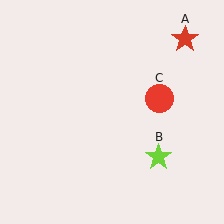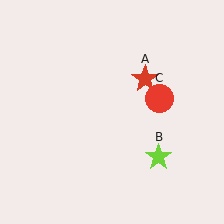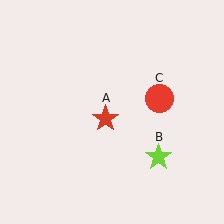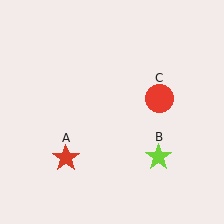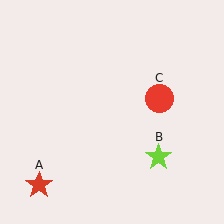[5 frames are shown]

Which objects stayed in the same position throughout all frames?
Lime star (object B) and red circle (object C) remained stationary.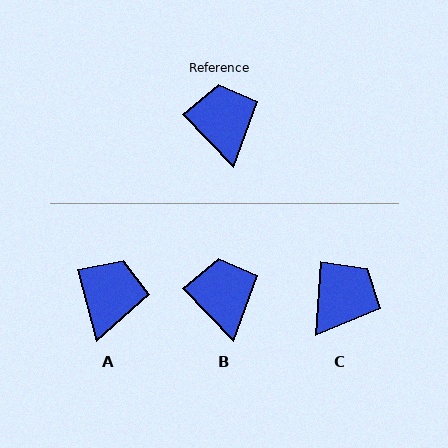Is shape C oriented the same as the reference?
No, it is off by about 48 degrees.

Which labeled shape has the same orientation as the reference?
B.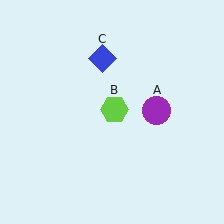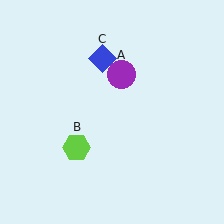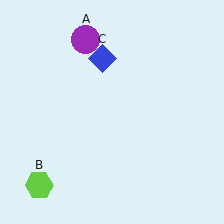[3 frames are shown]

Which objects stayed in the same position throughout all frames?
Blue diamond (object C) remained stationary.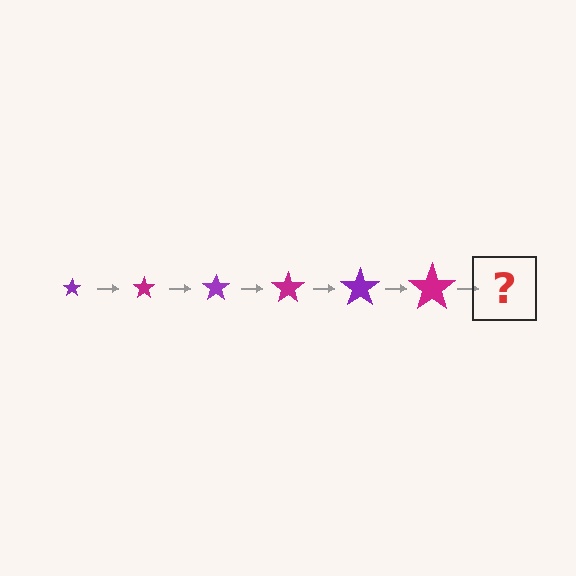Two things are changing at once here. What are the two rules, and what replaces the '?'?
The two rules are that the star grows larger each step and the color cycles through purple and magenta. The '?' should be a purple star, larger than the previous one.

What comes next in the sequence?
The next element should be a purple star, larger than the previous one.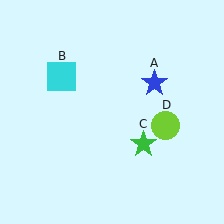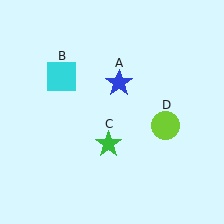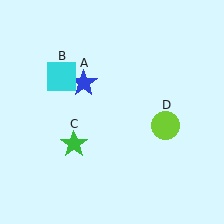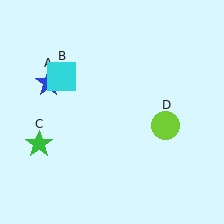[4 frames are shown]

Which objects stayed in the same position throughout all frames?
Cyan square (object B) and lime circle (object D) remained stationary.